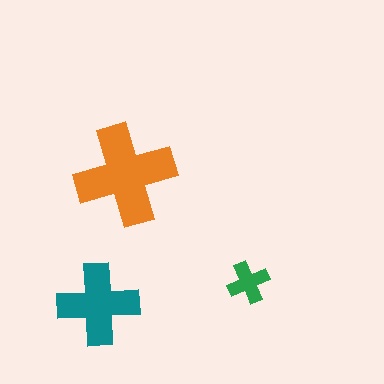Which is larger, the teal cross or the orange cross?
The orange one.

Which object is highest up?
The orange cross is topmost.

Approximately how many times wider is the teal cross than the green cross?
About 2 times wider.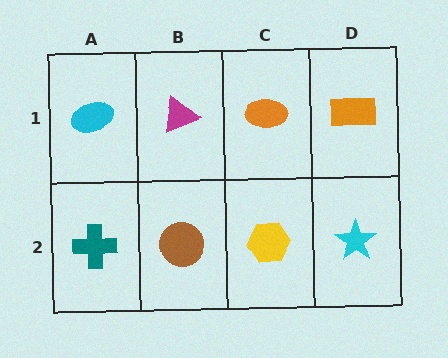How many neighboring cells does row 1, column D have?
2.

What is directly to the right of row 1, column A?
A magenta triangle.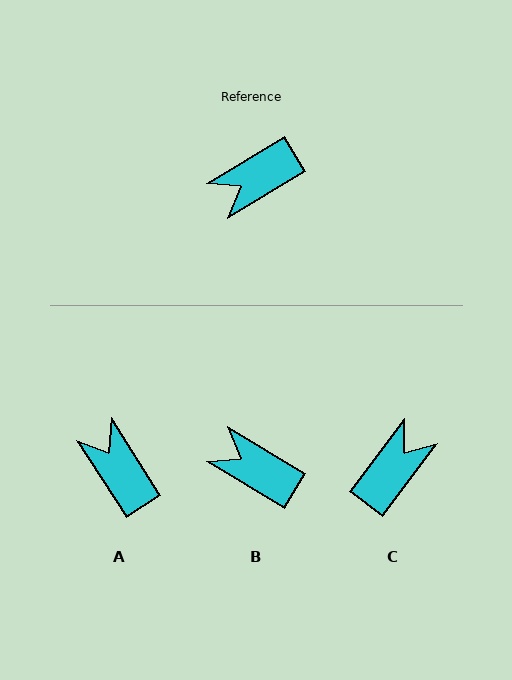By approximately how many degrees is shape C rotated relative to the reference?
Approximately 158 degrees clockwise.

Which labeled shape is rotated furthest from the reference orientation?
C, about 158 degrees away.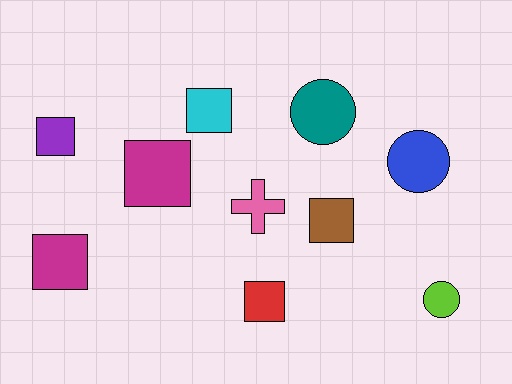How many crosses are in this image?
There is 1 cross.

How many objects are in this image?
There are 10 objects.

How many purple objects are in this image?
There is 1 purple object.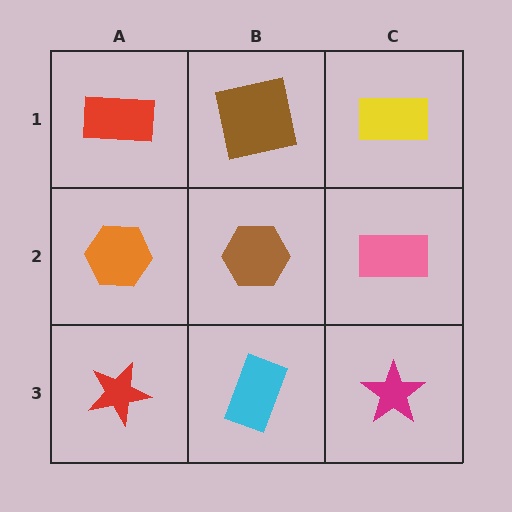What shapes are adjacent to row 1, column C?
A pink rectangle (row 2, column C), a brown square (row 1, column B).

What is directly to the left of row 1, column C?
A brown square.